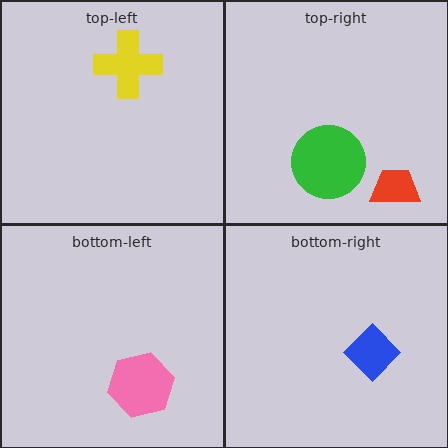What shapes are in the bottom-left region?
The pink hexagon.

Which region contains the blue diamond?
The bottom-right region.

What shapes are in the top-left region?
The yellow cross.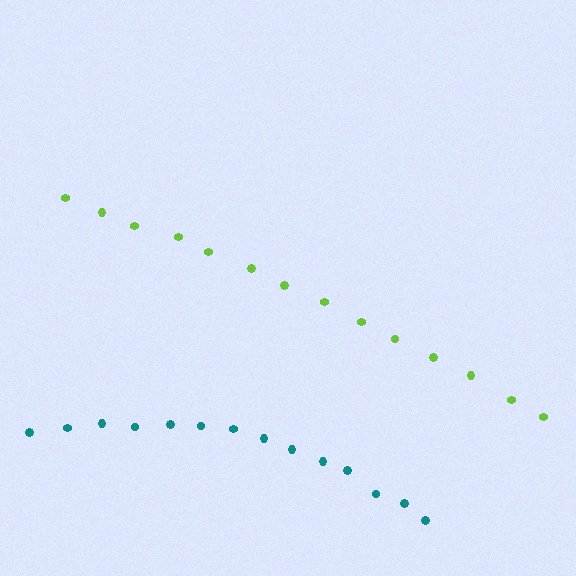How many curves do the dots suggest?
There are 2 distinct paths.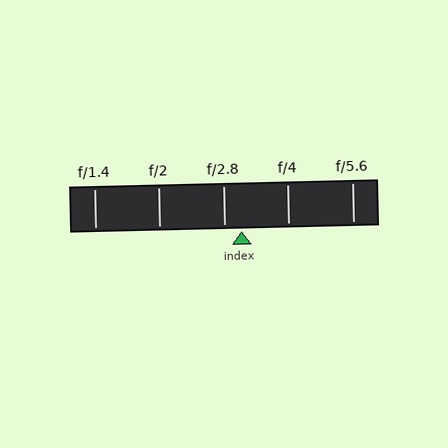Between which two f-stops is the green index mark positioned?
The index mark is between f/2.8 and f/4.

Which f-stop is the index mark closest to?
The index mark is closest to f/2.8.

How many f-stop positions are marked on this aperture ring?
There are 5 f-stop positions marked.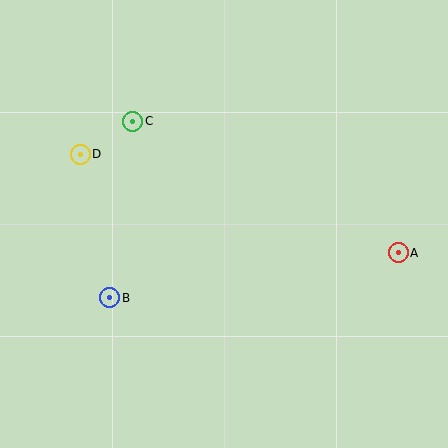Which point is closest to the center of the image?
Point B at (110, 298) is closest to the center.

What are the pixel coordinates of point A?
Point A is at (398, 253).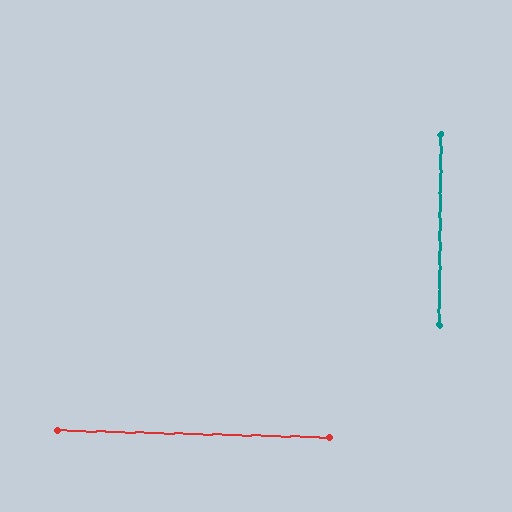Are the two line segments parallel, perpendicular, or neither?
Perpendicular — they meet at approximately 89°.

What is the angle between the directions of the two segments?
Approximately 89 degrees.